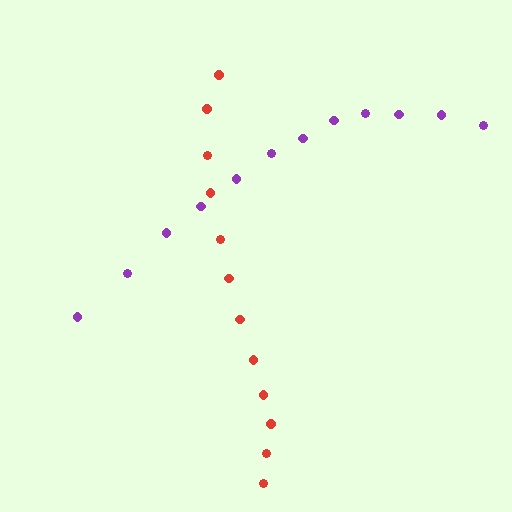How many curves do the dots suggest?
There are 2 distinct paths.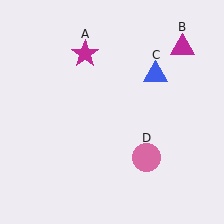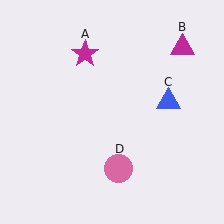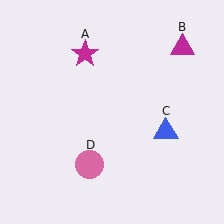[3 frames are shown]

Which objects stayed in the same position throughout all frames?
Magenta star (object A) and magenta triangle (object B) remained stationary.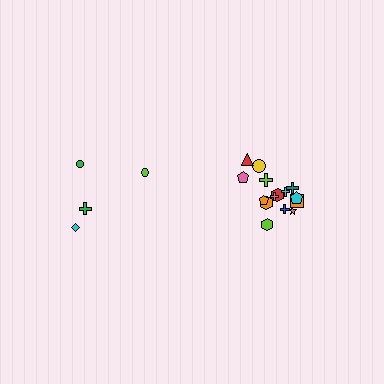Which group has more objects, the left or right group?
The right group.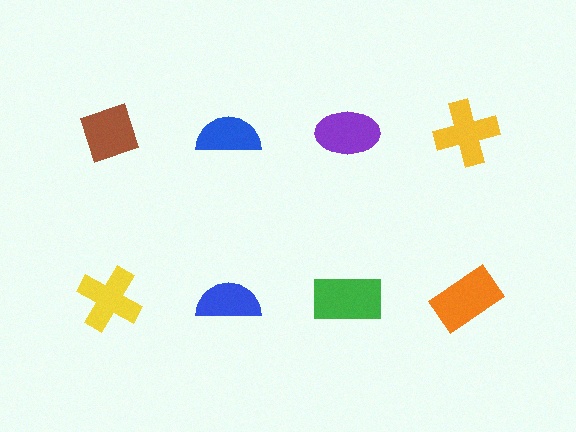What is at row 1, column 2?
A blue semicircle.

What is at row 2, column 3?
A green rectangle.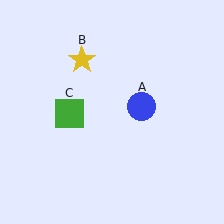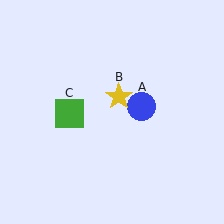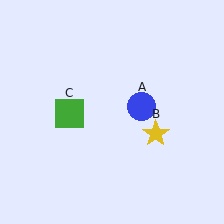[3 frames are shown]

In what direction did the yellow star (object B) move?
The yellow star (object B) moved down and to the right.